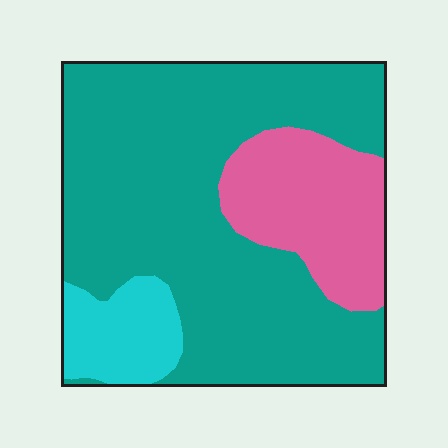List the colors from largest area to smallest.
From largest to smallest: teal, pink, cyan.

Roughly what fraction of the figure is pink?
Pink covers roughly 20% of the figure.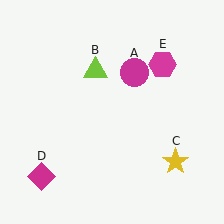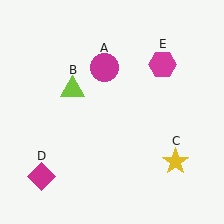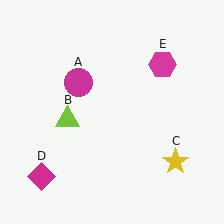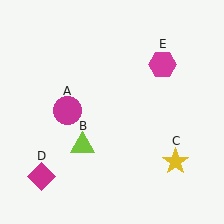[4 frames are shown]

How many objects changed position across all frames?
2 objects changed position: magenta circle (object A), lime triangle (object B).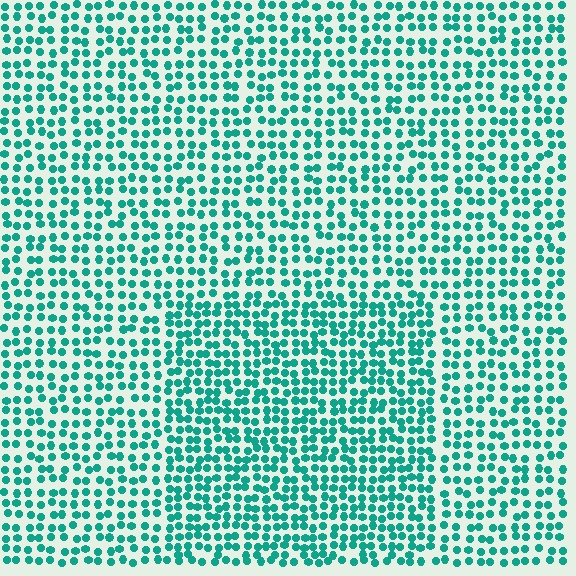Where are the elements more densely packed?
The elements are more densely packed inside the rectangle boundary.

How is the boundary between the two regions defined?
The boundary is defined by a change in element density (approximately 1.4x ratio). All elements are the same color, size, and shape.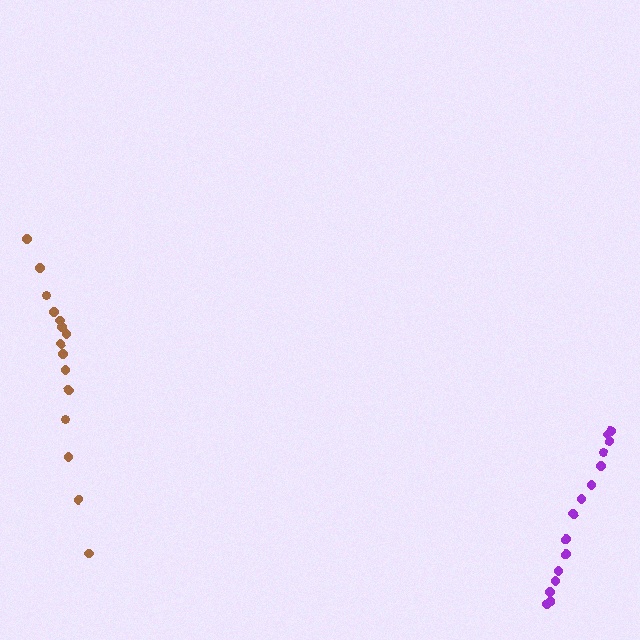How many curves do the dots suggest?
There are 2 distinct paths.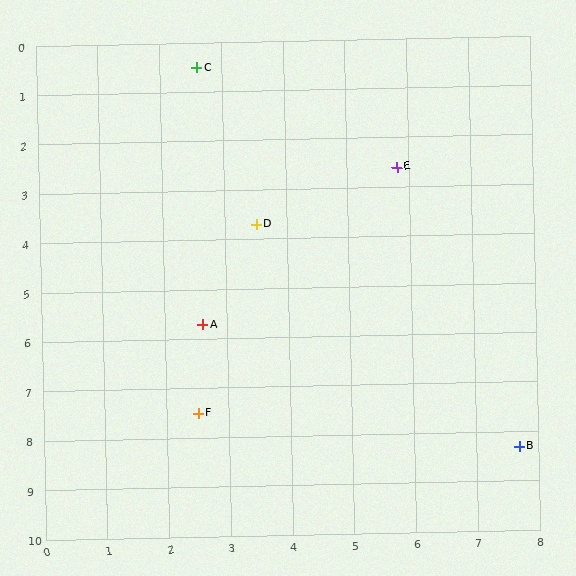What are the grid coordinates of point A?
Point A is at approximately (2.6, 5.7).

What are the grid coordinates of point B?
Point B is at approximately (7.7, 8.3).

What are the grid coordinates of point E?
Point E is at approximately (5.8, 2.6).